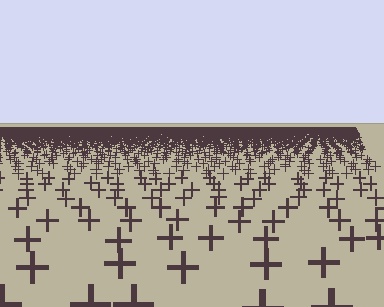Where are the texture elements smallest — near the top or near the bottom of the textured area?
Near the top.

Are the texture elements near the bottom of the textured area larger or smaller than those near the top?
Larger. Near the bottom, elements are closer to the viewer and appear at a bigger on-screen size.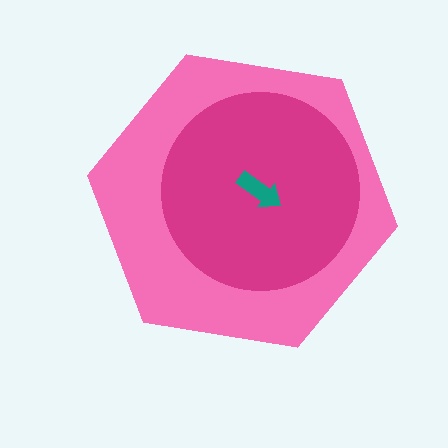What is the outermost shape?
The pink hexagon.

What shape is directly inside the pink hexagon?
The magenta circle.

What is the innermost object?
The teal arrow.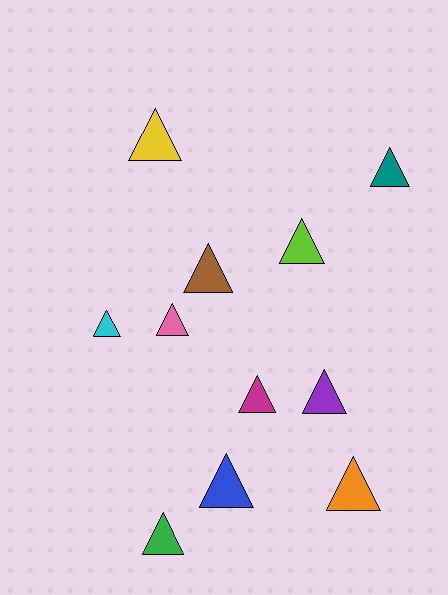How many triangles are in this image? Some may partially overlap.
There are 11 triangles.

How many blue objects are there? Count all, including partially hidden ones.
There is 1 blue object.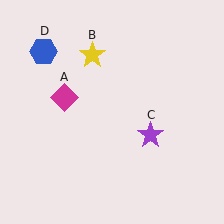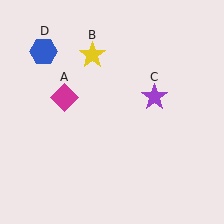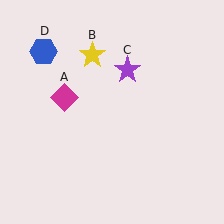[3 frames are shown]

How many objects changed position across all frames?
1 object changed position: purple star (object C).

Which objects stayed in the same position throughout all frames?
Magenta diamond (object A) and yellow star (object B) and blue hexagon (object D) remained stationary.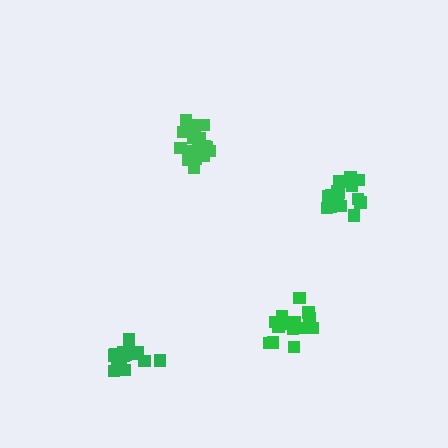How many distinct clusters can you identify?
There are 4 distinct clusters.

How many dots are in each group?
Group 1: 15 dots, Group 2: 21 dots, Group 3: 17 dots, Group 4: 17 dots (70 total).